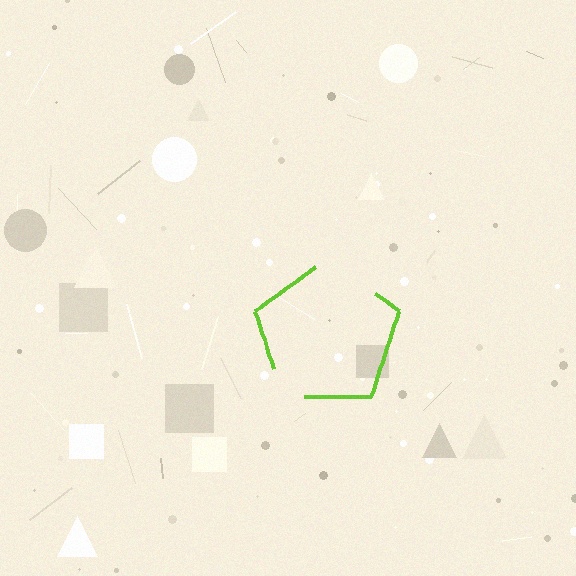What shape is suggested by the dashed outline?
The dashed outline suggests a pentagon.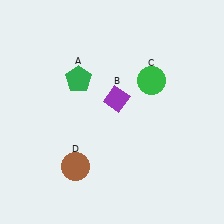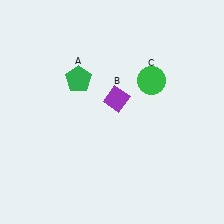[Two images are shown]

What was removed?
The brown circle (D) was removed in Image 2.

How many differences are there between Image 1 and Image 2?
There is 1 difference between the two images.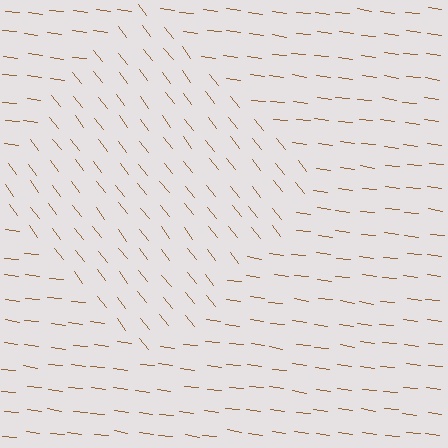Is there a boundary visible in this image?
Yes, there is a texture boundary formed by a change in line orientation.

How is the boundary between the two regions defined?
The boundary is defined purely by a change in line orientation (approximately 45 degrees difference). All lines are the same color and thickness.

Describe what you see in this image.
The image is filled with small brown line segments. A diamond region in the image has lines oriented differently from the surrounding lines, creating a visible texture boundary.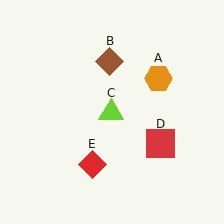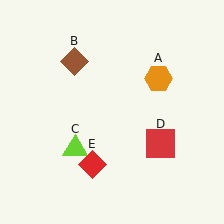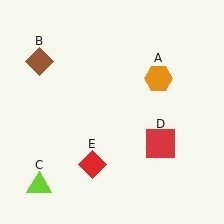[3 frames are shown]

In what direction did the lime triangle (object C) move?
The lime triangle (object C) moved down and to the left.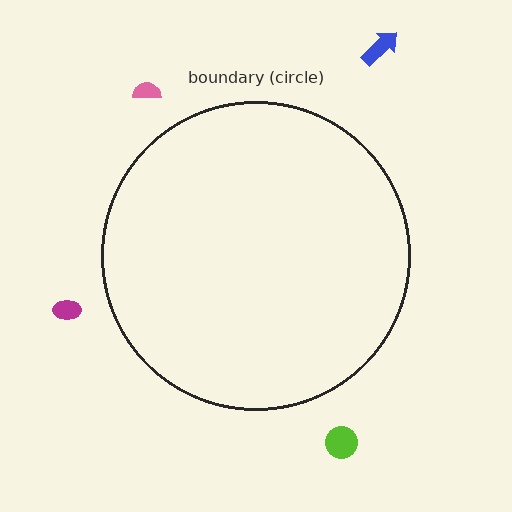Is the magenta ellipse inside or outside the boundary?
Outside.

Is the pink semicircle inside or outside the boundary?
Outside.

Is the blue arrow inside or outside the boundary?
Outside.